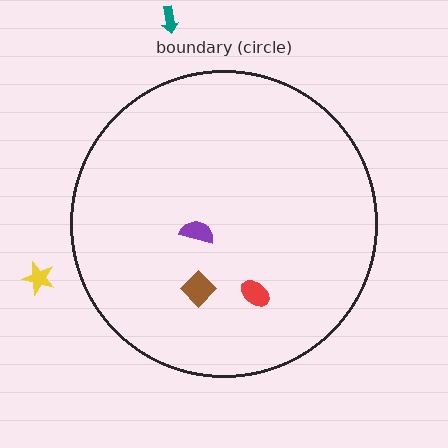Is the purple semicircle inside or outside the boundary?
Inside.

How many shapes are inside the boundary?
3 inside, 2 outside.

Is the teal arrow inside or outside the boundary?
Outside.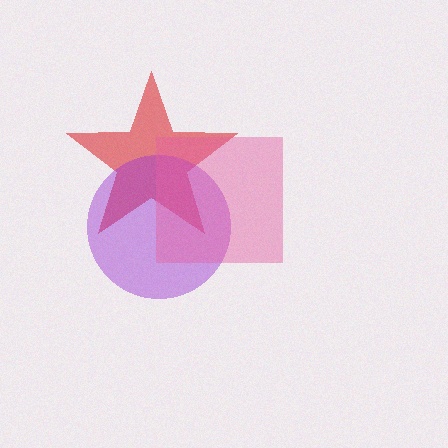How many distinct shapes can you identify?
There are 3 distinct shapes: a red star, a purple circle, a pink square.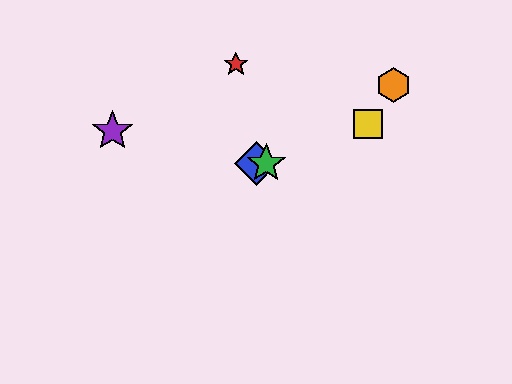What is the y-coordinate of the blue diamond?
The blue diamond is at y≈164.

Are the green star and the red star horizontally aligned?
No, the green star is at y≈164 and the red star is at y≈64.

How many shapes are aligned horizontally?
2 shapes (the blue diamond, the green star) are aligned horizontally.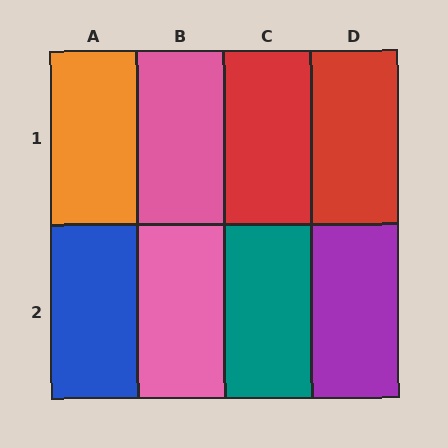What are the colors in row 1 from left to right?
Orange, pink, red, red.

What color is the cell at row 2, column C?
Teal.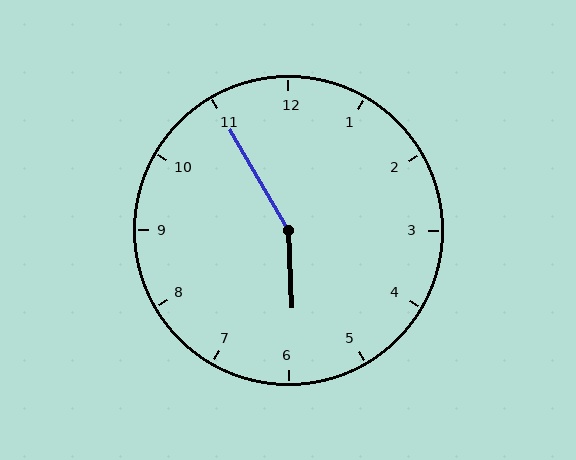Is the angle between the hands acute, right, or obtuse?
It is obtuse.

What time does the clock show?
5:55.